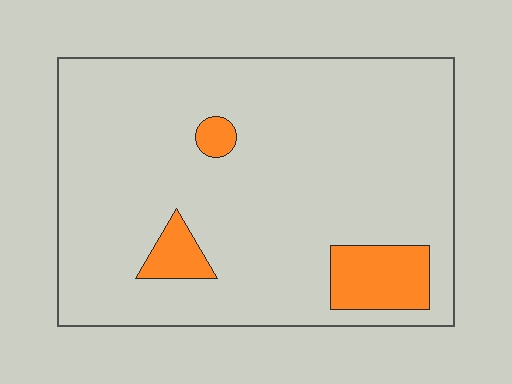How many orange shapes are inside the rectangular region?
3.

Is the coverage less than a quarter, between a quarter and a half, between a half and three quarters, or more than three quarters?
Less than a quarter.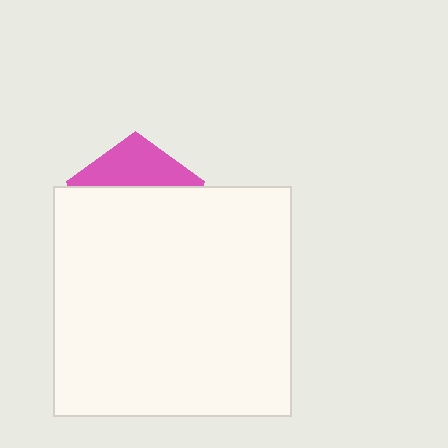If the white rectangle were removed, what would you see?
You would see the complete pink pentagon.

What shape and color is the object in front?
The object in front is a white rectangle.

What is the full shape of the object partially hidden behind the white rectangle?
The partially hidden object is a pink pentagon.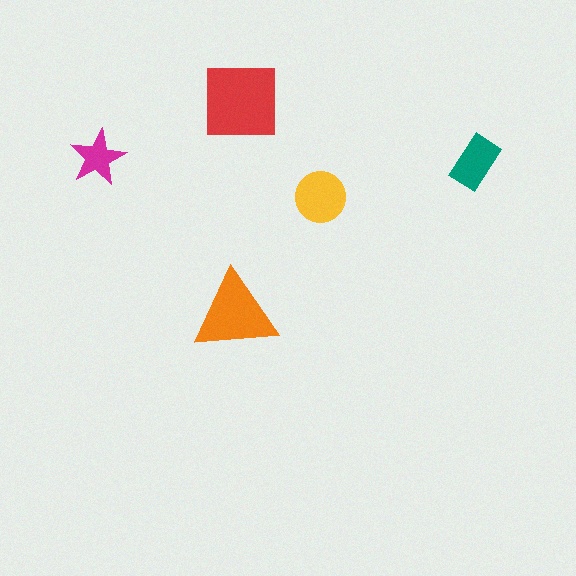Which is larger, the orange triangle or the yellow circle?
The orange triangle.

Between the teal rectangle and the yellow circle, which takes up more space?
The yellow circle.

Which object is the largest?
The red square.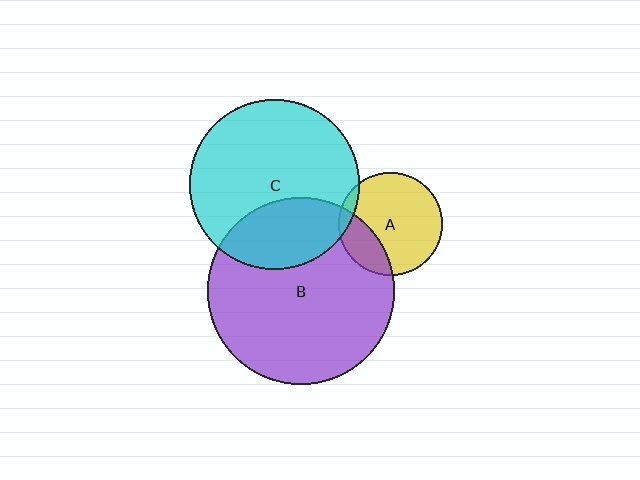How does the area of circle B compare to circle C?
Approximately 1.2 times.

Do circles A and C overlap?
Yes.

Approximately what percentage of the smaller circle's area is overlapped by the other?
Approximately 5%.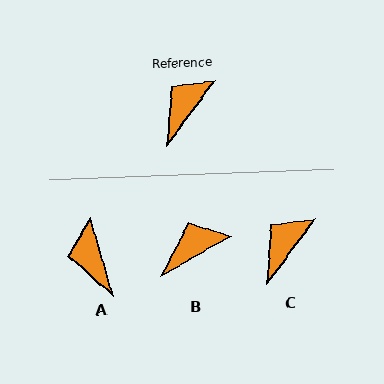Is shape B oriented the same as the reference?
No, it is off by about 24 degrees.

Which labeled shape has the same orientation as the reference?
C.